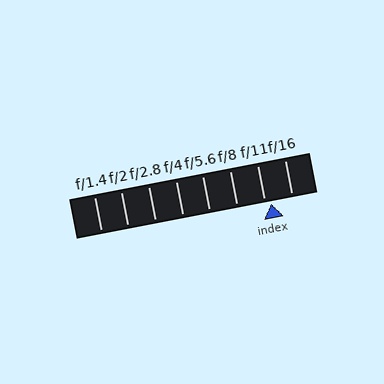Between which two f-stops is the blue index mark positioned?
The index mark is between f/11 and f/16.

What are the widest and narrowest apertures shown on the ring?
The widest aperture shown is f/1.4 and the narrowest is f/16.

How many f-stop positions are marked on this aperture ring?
There are 8 f-stop positions marked.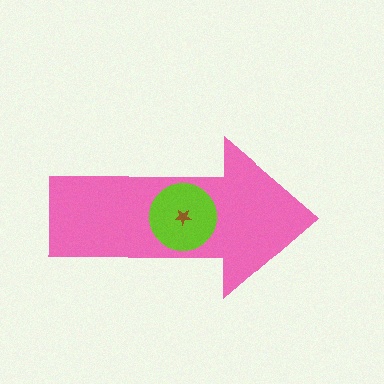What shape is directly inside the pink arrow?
The lime circle.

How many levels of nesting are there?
3.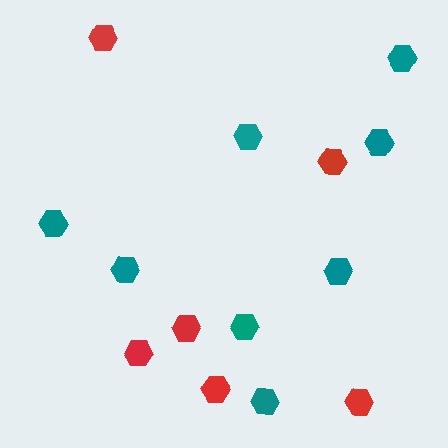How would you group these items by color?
There are 2 groups: one group of red hexagons (6) and one group of teal hexagons (8).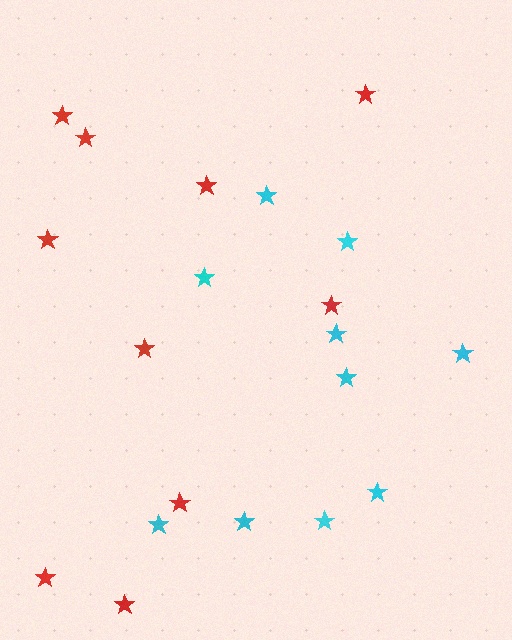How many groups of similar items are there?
There are 2 groups: one group of red stars (10) and one group of cyan stars (10).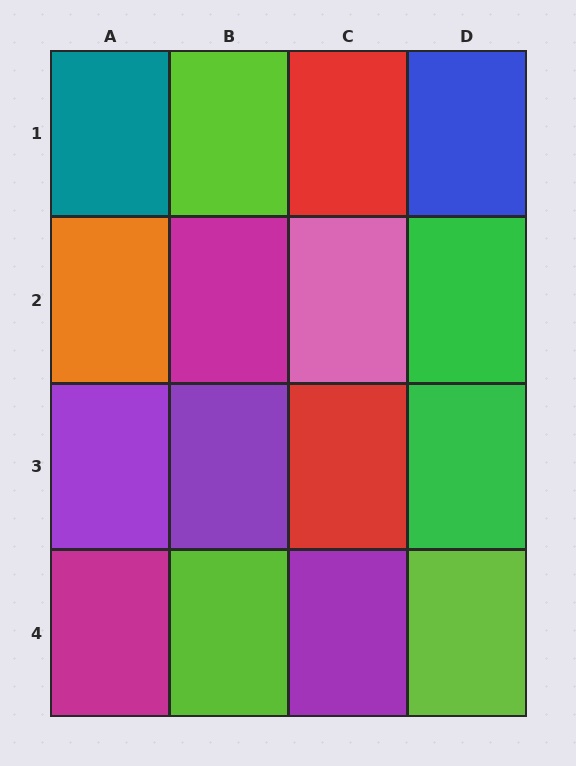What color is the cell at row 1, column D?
Blue.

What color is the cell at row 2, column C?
Pink.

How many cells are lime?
3 cells are lime.